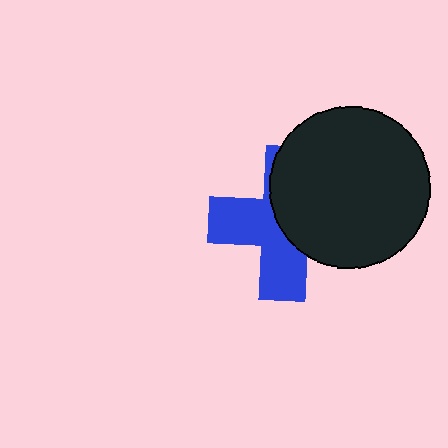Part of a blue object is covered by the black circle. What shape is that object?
It is a cross.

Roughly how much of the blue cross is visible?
About half of it is visible (roughly 50%).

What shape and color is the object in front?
The object in front is a black circle.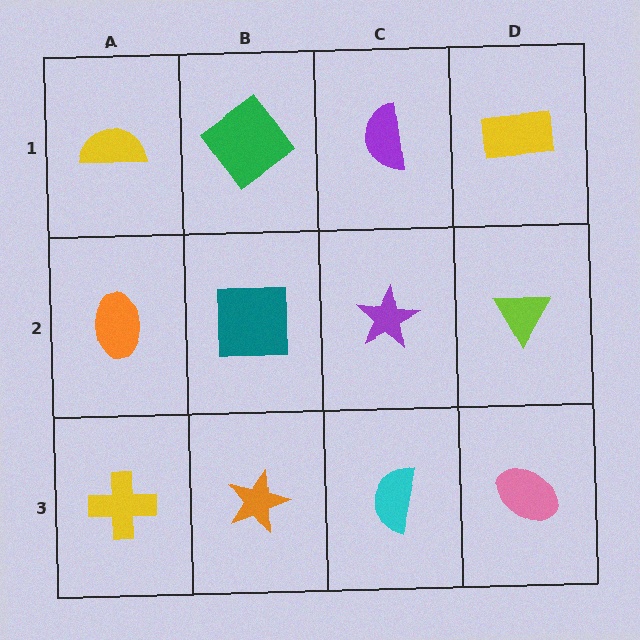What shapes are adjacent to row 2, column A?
A yellow semicircle (row 1, column A), a yellow cross (row 3, column A), a teal square (row 2, column B).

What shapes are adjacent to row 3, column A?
An orange ellipse (row 2, column A), an orange star (row 3, column B).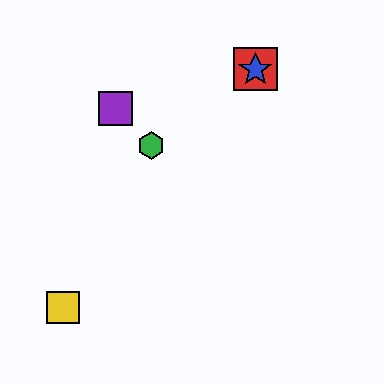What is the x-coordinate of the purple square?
The purple square is at x≈116.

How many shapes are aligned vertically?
2 shapes (the red square, the blue star) are aligned vertically.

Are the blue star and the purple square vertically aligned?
No, the blue star is at x≈255 and the purple square is at x≈116.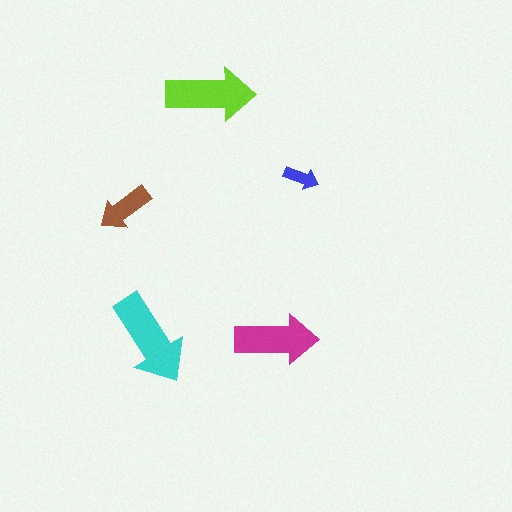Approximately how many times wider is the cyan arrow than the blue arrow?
About 2.5 times wider.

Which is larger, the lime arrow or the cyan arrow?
The cyan one.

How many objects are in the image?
There are 5 objects in the image.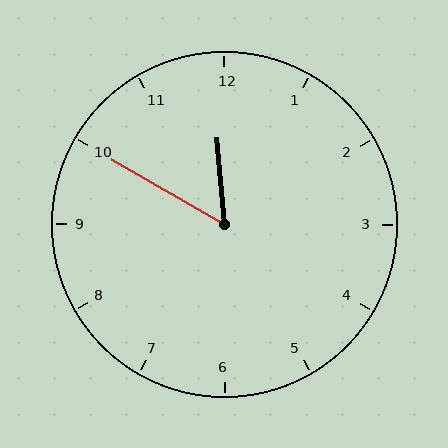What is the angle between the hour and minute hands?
Approximately 55 degrees.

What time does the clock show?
11:50.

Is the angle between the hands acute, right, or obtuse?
It is acute.